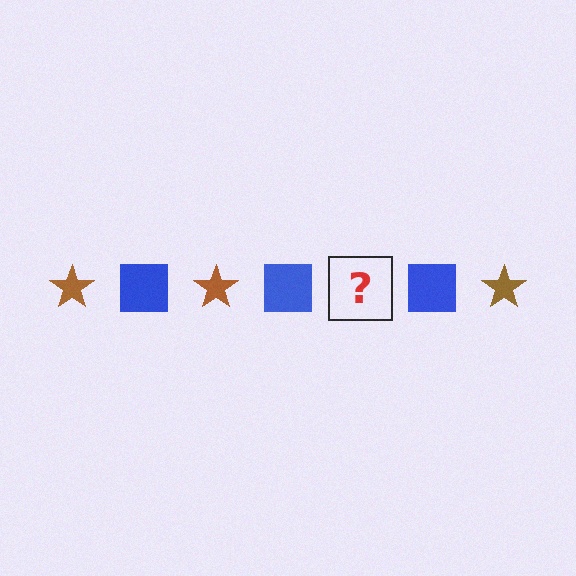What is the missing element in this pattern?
The missing element is a brown star.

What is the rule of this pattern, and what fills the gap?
The rule is that the pattern alternates between brown star and blue square. The gap should be filled with a brown star.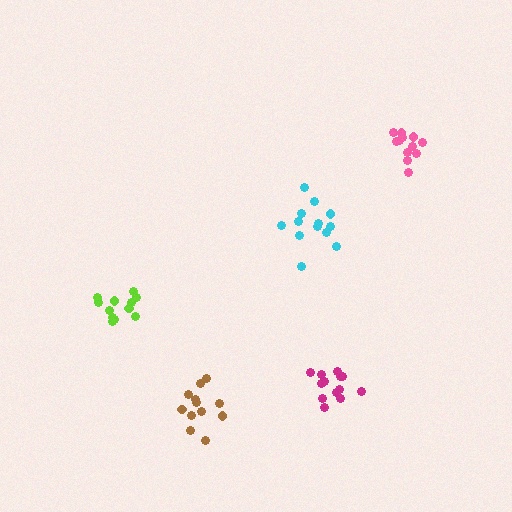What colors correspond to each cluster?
The clusters are colored: magenta, pink, lime, cyan, brown.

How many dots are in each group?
Group 1: 14 dots, Group 2: 12 dots, Group 3: 12 dots, Group 4: 13 dots, Group 5: 12 dots (63 total).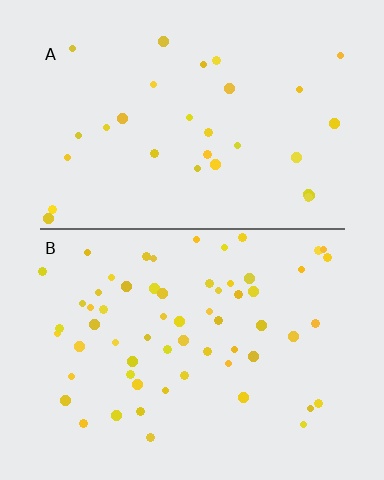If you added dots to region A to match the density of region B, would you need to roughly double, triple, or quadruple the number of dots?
Approximately double.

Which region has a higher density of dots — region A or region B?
B (the bottom).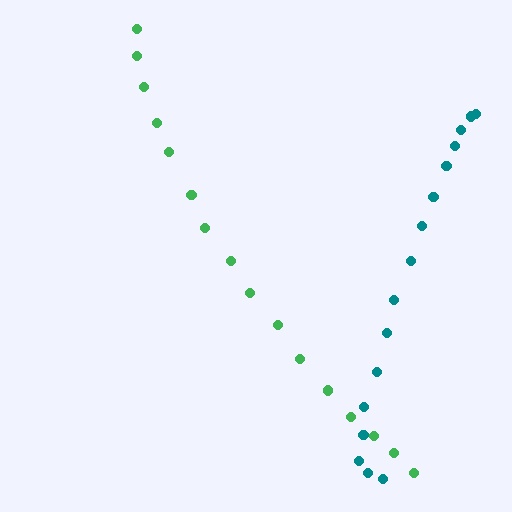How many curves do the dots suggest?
There are 2 distinct paths.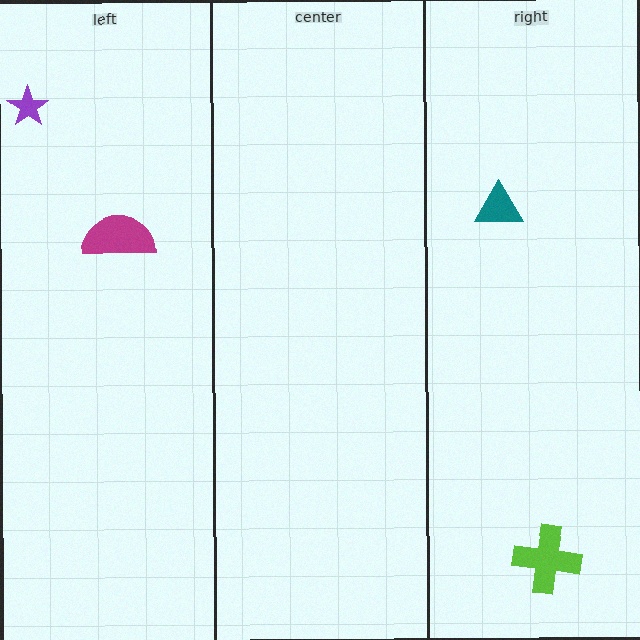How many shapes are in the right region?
2.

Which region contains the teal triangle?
The right region.